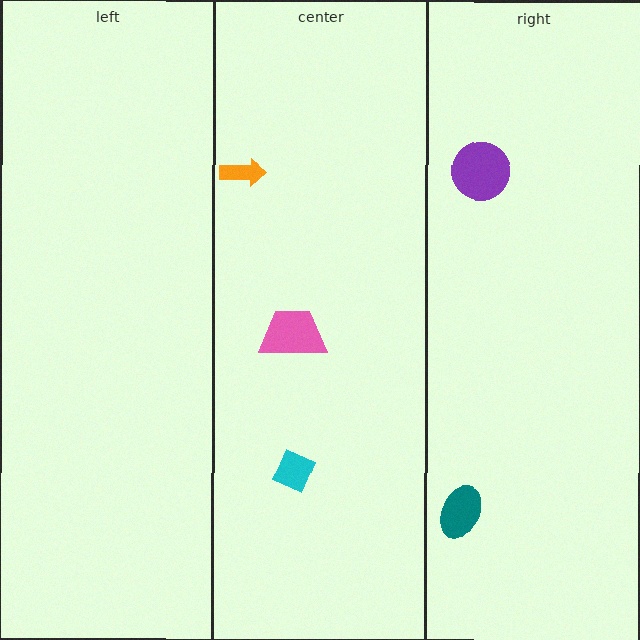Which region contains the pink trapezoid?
The center region.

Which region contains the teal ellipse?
The right region.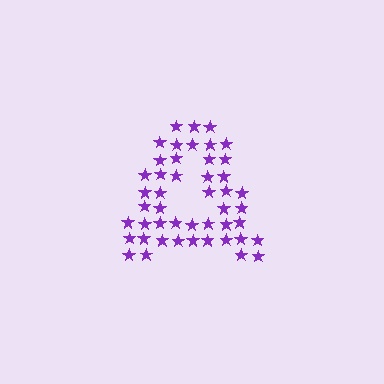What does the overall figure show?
The overall figure shows the letter A.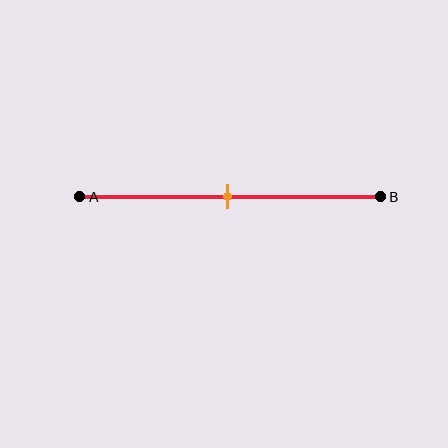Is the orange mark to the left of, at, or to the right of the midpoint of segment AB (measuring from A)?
The orange mark is approximately at the midpoint of segment AB.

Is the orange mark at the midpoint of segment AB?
Yes, the mark is approximately at the midpoint.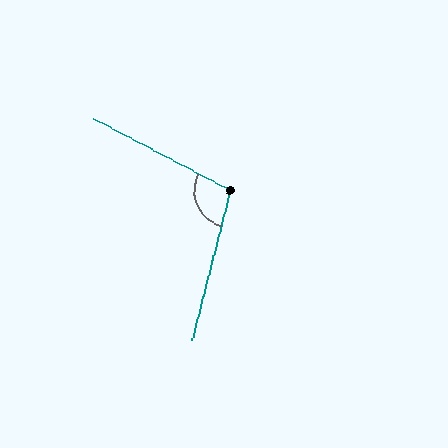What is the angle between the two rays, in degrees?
Approximately 103 degrees.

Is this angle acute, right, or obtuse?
It is obtuse.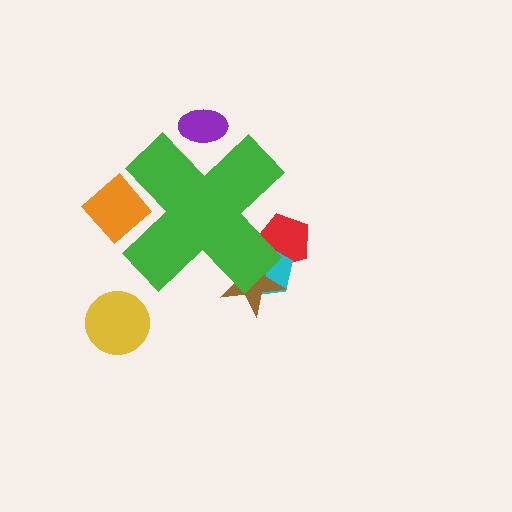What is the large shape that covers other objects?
A green cross.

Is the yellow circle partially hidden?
No, the yellow circle is fully visible.